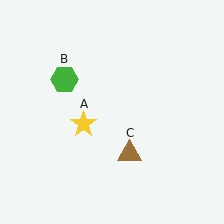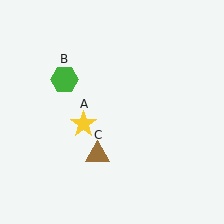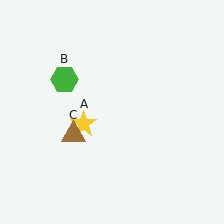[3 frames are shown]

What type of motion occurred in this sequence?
The brown triangle (object C) rotated clockwise around the center of the scene.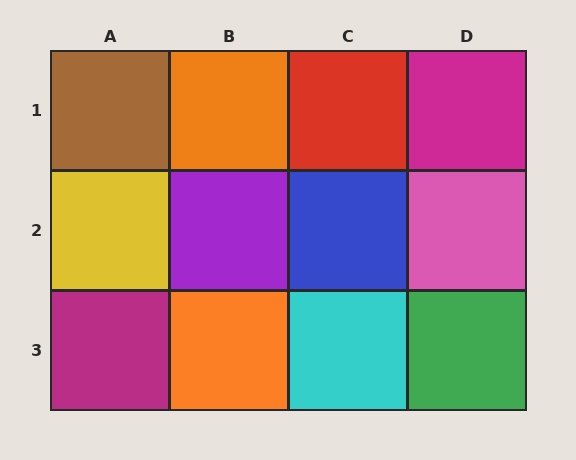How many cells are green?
1 cell is green.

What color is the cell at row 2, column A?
Yellow.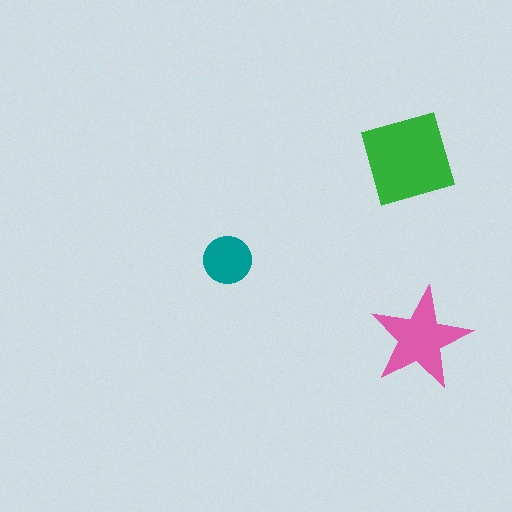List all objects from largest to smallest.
The green square, the pink star, the teal circle.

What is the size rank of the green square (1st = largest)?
1st.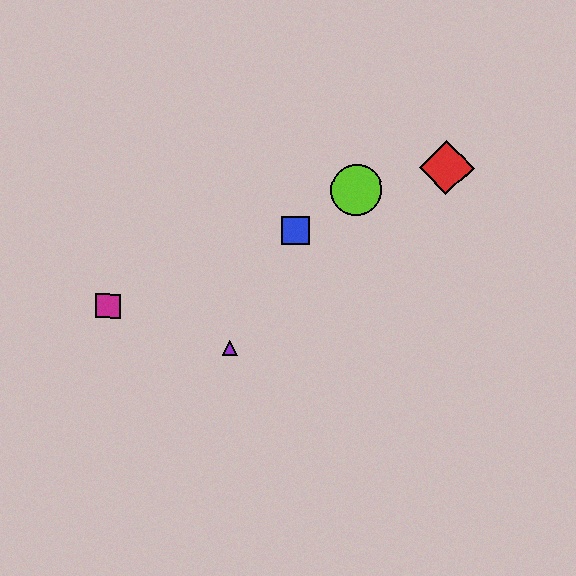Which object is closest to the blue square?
The lime circle is closest to the blue square.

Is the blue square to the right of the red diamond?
No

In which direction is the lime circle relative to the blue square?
The lime circle is to the right of the blue square.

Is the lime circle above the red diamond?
No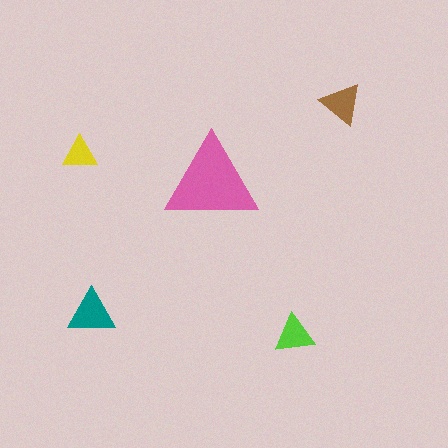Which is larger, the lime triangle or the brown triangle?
The brown one.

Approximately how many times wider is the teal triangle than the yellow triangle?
About 1.5 times wider.